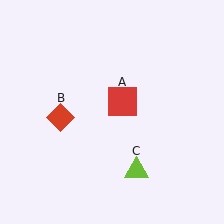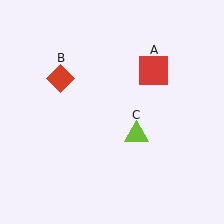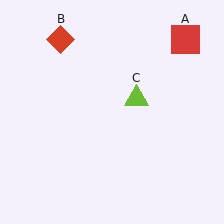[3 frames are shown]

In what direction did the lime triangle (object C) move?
The lime triangle (object C) moved up.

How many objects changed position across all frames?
3 objects changed position: red square (object A), red diamond (object B), lime triangle (object C).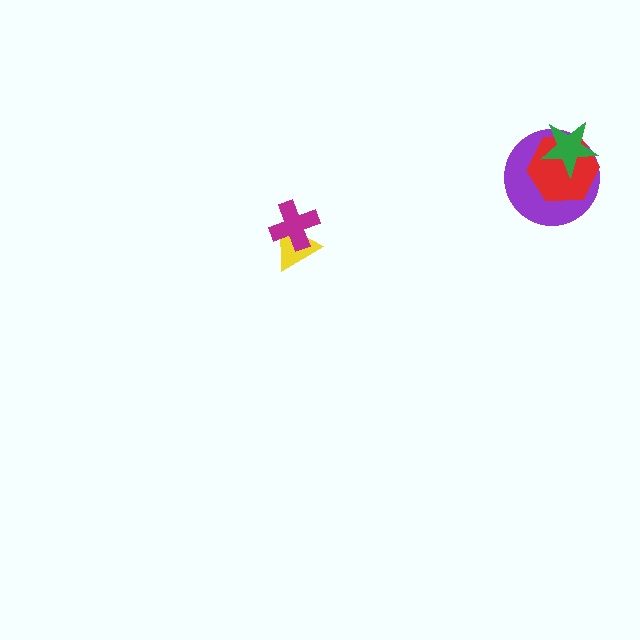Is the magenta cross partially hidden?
No, no other shape covers it.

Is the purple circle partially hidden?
Yes, it is partially covered by another shape.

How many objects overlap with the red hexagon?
2 objects overlap with the red hexagon.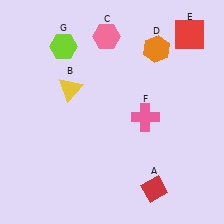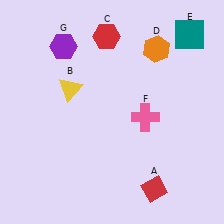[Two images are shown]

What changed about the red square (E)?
In Image 1, E is red. In Image 2, it changed to teal.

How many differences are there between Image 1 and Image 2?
There are 3 differences between the two images.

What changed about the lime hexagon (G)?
In Image 1, G is lime. In Image 2, it changed to purple.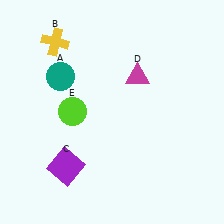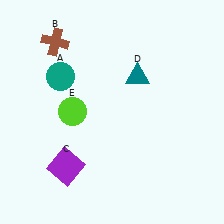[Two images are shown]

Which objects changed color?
B changed from yellow to brown. D changed from magenta to teal.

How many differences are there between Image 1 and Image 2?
There are 2 differences between the two images.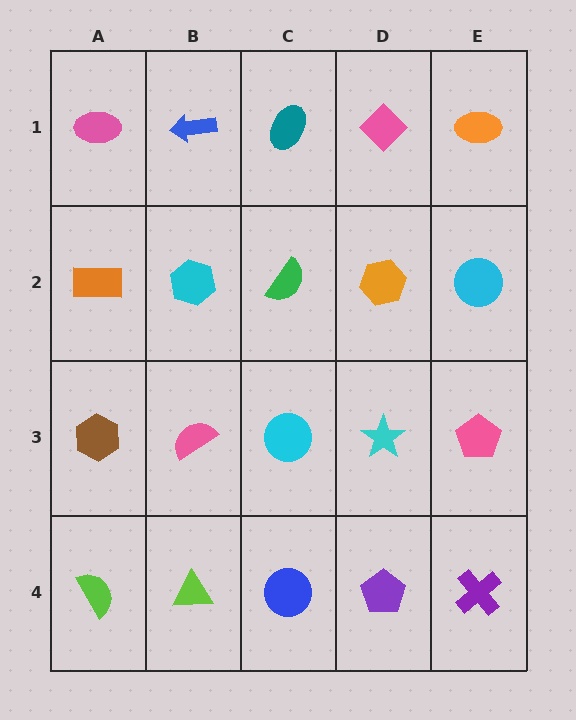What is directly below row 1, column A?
An orange rectangle.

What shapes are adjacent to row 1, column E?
A cyan circle (row 2, column E), a pink diamond (row 1, column D).